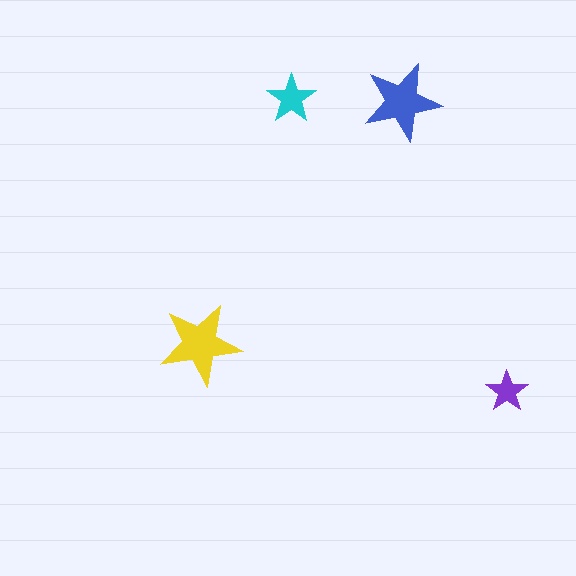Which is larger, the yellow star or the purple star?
The yellow one.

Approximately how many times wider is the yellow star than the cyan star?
About 1.5 times wider.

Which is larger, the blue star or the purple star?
The blue one.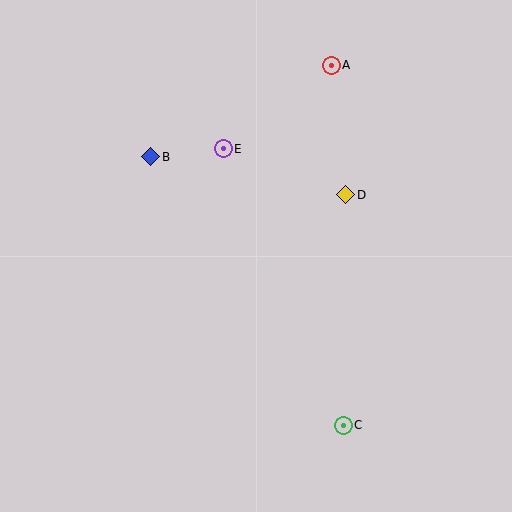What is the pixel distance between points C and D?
The distance between C and D is 231 pixels.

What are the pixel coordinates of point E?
Point E is at (223, 149).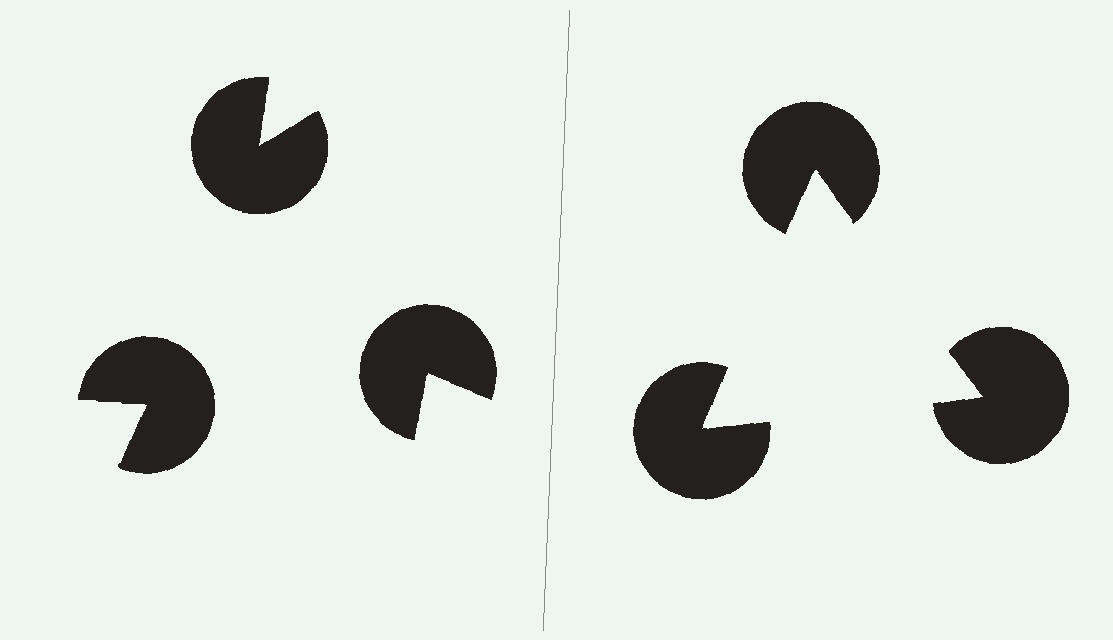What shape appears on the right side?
An illusory triangle.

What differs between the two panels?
The pac-man discs are positioned identically on both sides; only the wedge orientations differ. On the right they align to a triangle; on the left they are misaligned.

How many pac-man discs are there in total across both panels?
6 — 3 on each side.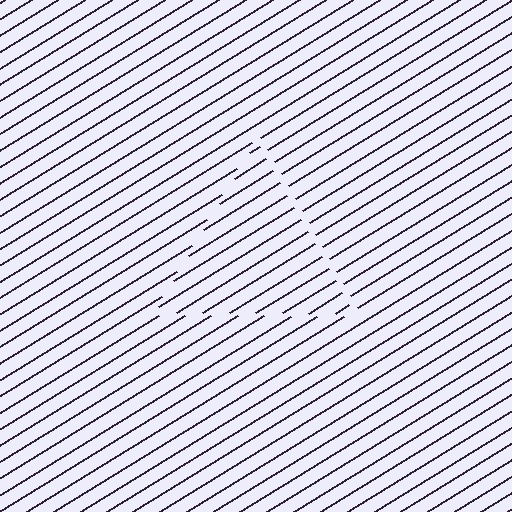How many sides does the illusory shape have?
3 sides — the line-ends trace a triangle.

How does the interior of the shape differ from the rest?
The interior of the shape contains the same grating, shifted by half a period — the contour is defined by the phase discontinuity where line-ends from the inner and outer gratings abut.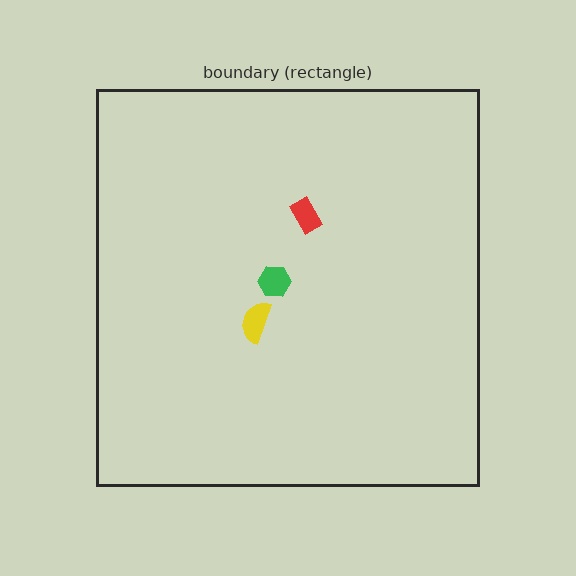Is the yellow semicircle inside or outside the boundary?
Inside.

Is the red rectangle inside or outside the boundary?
Inside.